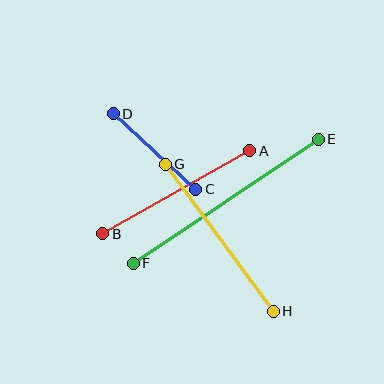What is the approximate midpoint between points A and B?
The midpoint is at approximately (176, 192) pixels.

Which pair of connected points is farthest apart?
Points E and F are farthest apart.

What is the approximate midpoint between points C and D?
The midpoint is at approximately (155, 152) pixels.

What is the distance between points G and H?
The distance is approximately 182 pixels.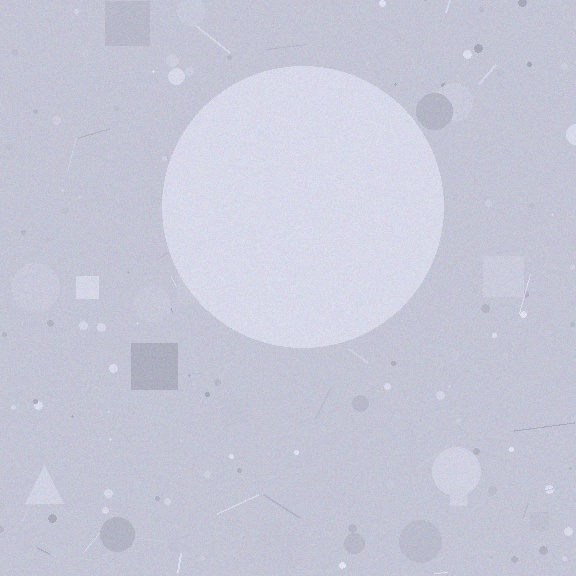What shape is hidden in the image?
A circle is hidden in the image.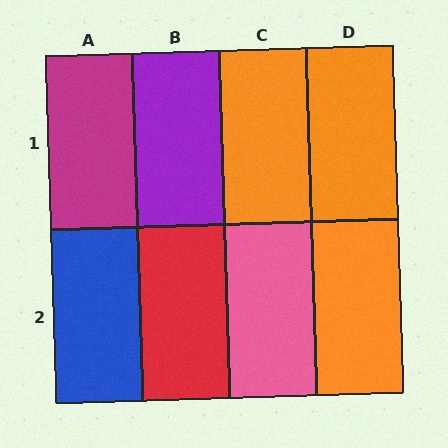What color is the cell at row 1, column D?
Orange.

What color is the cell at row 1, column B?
Purple.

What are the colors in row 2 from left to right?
Blue, red, pink, orange.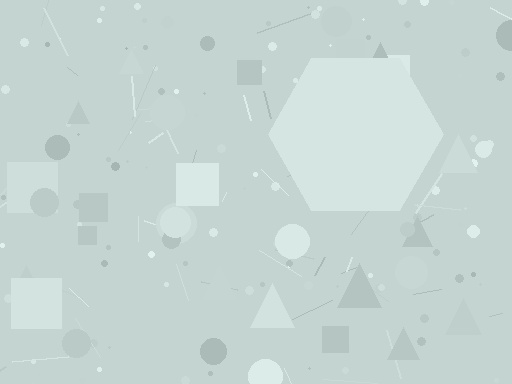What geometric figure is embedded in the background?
A hexagon is embedded in the background.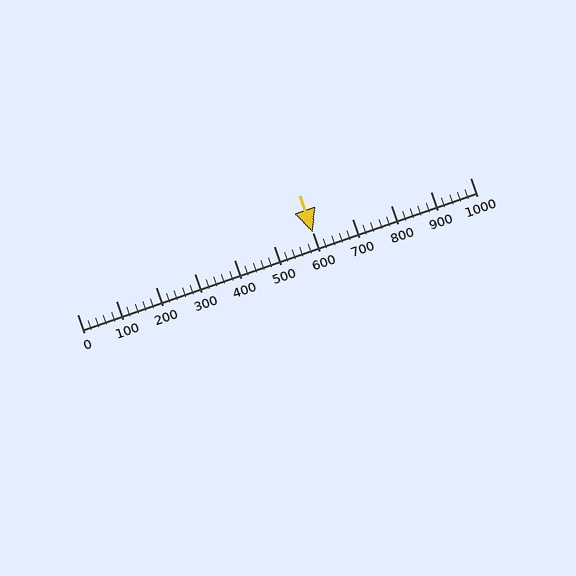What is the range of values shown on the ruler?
The ruler shows values from 0 to 1000.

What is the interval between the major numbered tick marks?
The major tick marks are spaced 100 units apart.